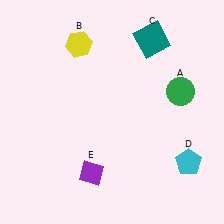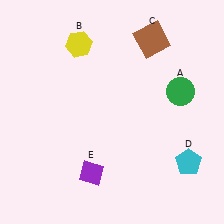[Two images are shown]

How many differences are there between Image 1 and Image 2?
There is 1 difference between the two images.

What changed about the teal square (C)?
In Image 1, C is teal. In Image 2, it changed to brown.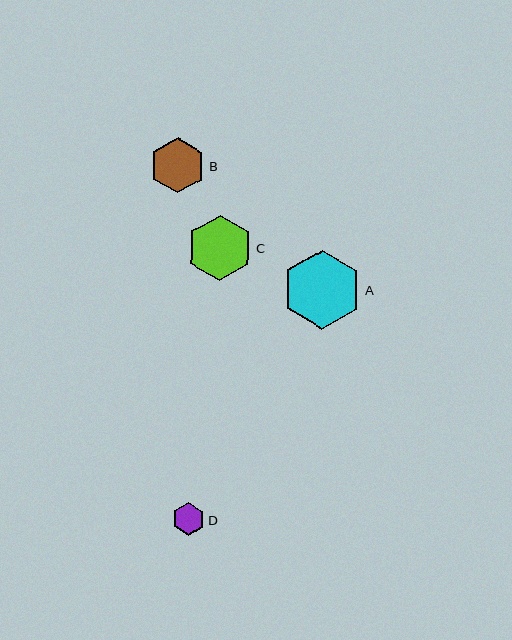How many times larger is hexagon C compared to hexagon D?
Hexagon C is approximately 2.0 times the size of hexagon D.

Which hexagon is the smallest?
Hexagon D is the smallest with a size of approximately 33 pixels.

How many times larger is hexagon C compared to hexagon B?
Hexagon C is approximately 1.2 times the size of hexagon B.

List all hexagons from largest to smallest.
From largest to smallest: A, C, B, D.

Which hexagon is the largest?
Hexagon A is the largest with a size of approximately 80 pixels.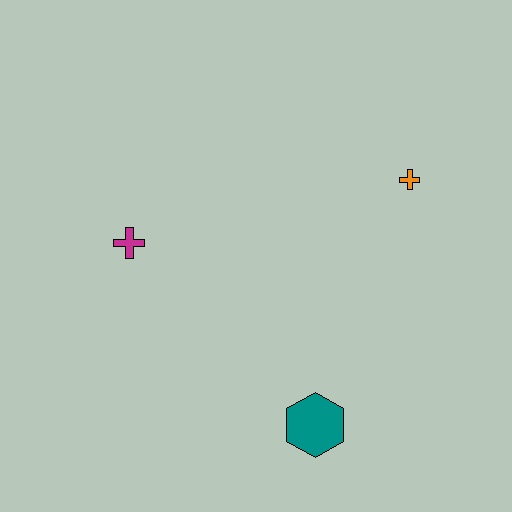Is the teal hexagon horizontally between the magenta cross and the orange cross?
Yes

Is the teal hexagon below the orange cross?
Yes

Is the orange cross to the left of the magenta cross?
No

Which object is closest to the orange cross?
The teal hexagon is closest to the orange cross.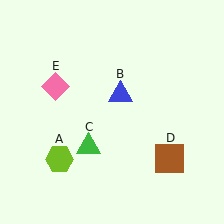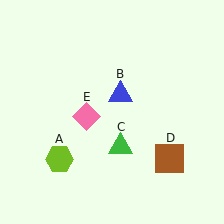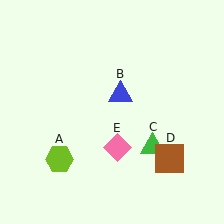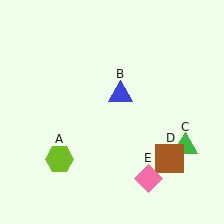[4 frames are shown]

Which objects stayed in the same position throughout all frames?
Lime hexagon (object A) and blue triangle (object B) and brown square (object D) remained stationary.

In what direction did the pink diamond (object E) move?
The pink diamond (object E) moved down and to the right.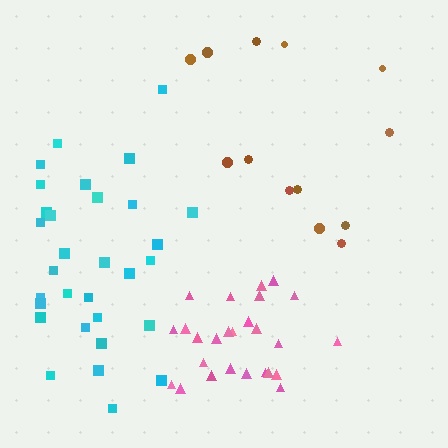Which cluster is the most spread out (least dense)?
Brown.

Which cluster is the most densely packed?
Pink.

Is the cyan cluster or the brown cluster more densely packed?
Cyan.